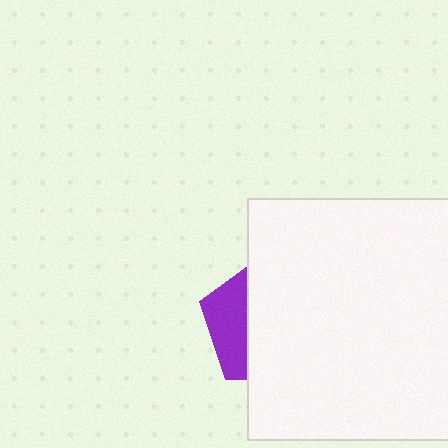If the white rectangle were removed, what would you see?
You would see the complete purple pentagon.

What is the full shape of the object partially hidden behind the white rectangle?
The partially hidden object is a purple pentagon.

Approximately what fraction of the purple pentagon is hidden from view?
Roughly 69% of the purple pentagon is hidden behind the white rectangle.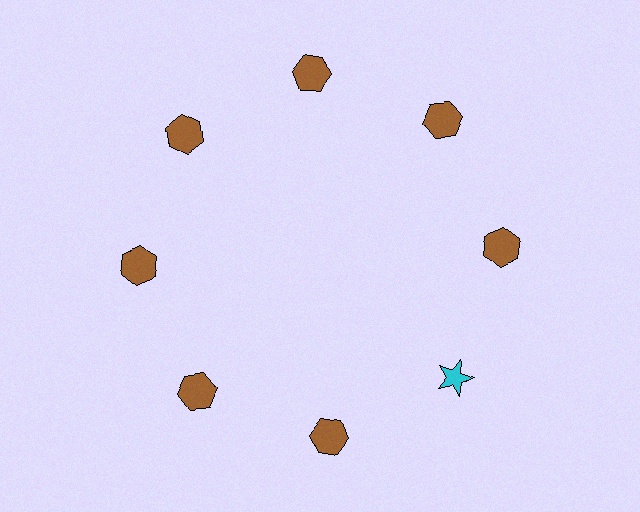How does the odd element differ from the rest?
It differs in both color (cyan instead of brown) and shape (star instead of hexagon).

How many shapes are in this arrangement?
There are 8 shapes arranged in a ring pattern.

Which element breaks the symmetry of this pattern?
The cyan star at roughly the 4 o'clock position breaks the symmetry. All other shapes are brown hexagons.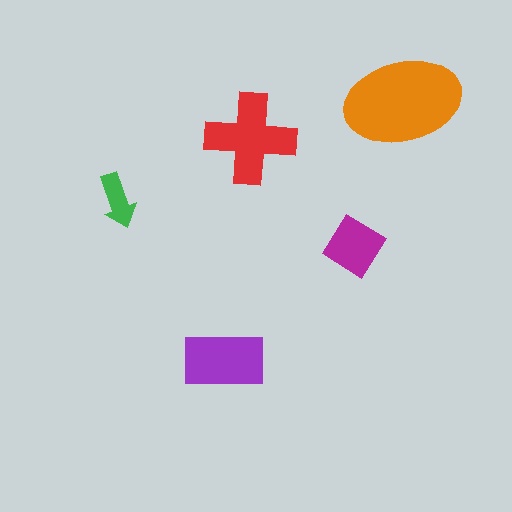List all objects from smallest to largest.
The green arrow, the magenta diamond, the purple rectangle, the red cross, the orange ellipse.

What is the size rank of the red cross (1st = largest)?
2nd.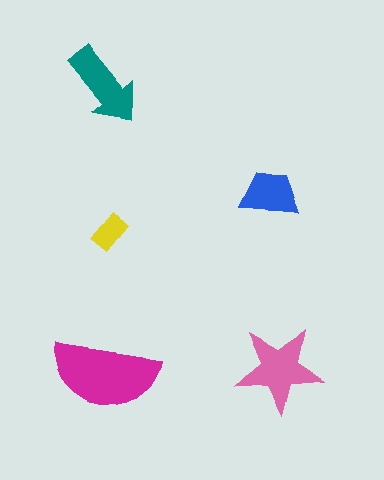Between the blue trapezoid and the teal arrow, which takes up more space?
The teal arrow.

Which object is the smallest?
The yellow rectangle.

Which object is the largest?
The magenta semicircle.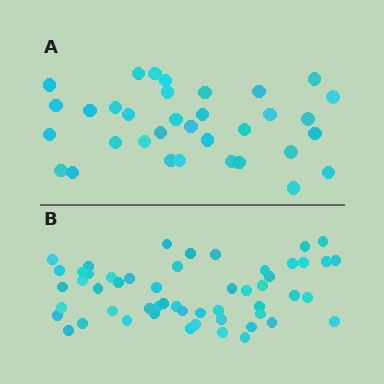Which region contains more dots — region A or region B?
Region B (the bottom region) has more dots.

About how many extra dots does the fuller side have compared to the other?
Region B has approximately 20 more dots than region A.